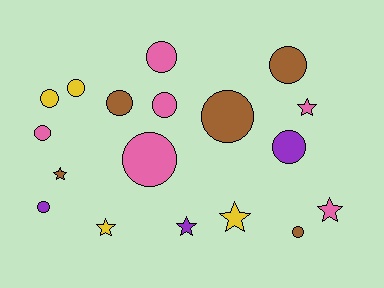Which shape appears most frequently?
Circle, with 12 objects.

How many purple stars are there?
There is 1 purple star.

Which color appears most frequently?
Pink, with 6 objects.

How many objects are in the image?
There are 18 objects.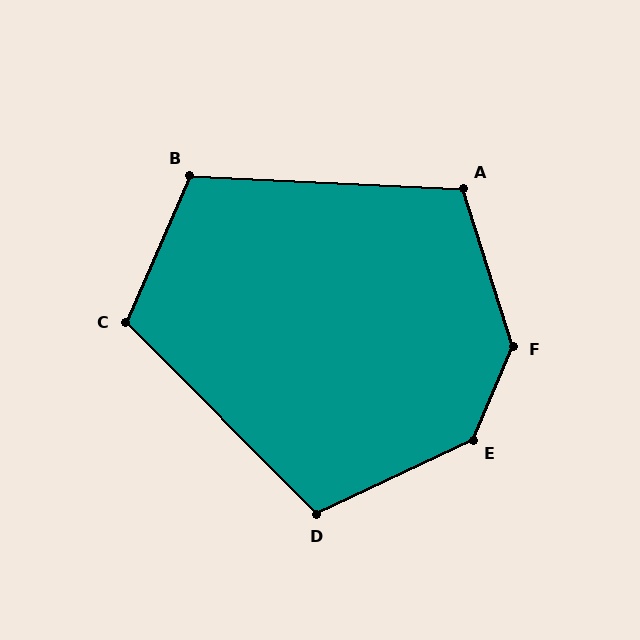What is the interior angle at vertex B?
Approximately 111 degrees (obtuse).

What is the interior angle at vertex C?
Approximately 111 degrees (obtuse).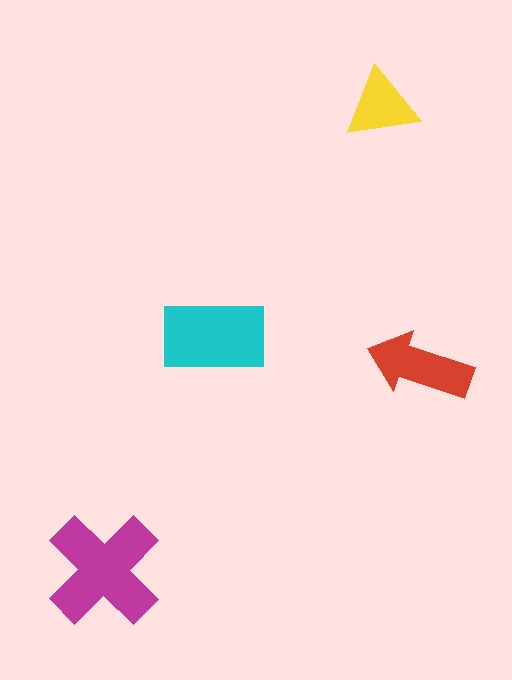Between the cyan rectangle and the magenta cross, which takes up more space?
The magenta cross.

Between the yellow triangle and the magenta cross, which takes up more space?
The magenta cross.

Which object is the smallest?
The yellow triangle.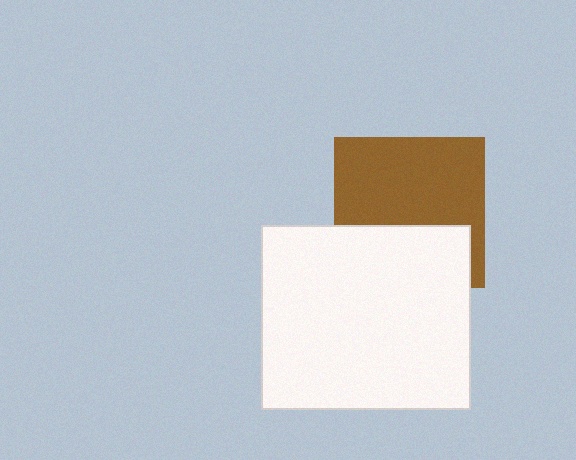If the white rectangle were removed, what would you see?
You would see the complete brown square.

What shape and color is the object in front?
The object in front is a white rectangle.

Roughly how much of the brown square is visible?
About half of it is visible (roughly 62%).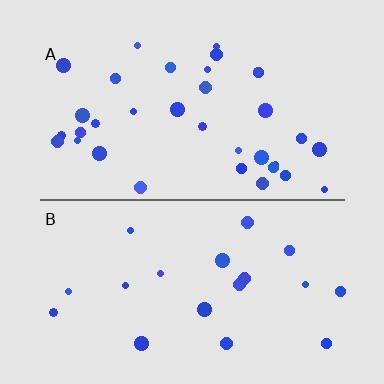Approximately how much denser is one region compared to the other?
Approximately 1.8× — region A over region B.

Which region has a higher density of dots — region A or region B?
A (the top).